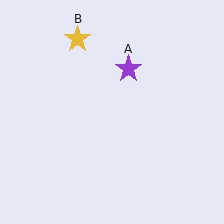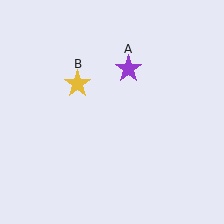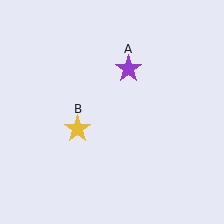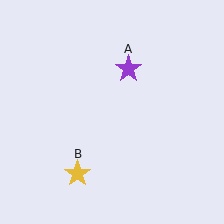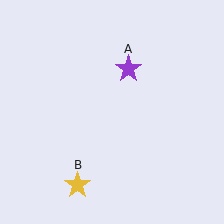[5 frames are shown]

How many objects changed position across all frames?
1 object changed position: yellow star (object B).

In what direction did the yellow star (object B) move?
The yellow star (object B) moved down.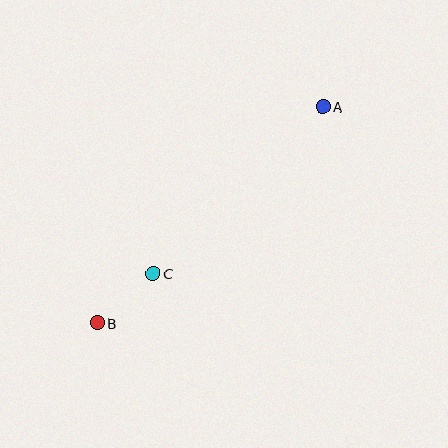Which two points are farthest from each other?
Points A and B are farthest from each other.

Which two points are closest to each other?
Points B and C are closest to each other.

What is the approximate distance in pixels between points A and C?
The distance between A and C is approximately 238 pixels.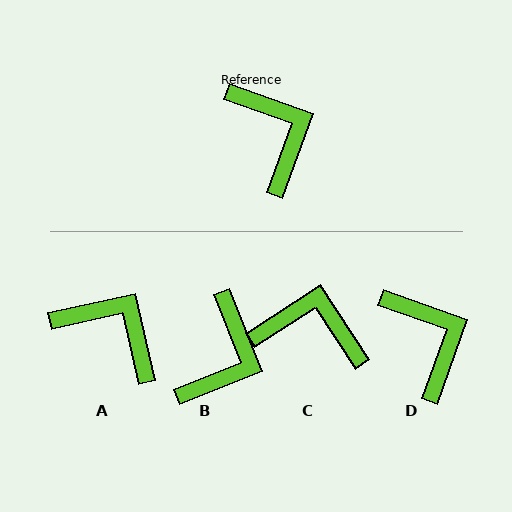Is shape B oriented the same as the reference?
No, it is off by about 48 degrees.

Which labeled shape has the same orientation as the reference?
D.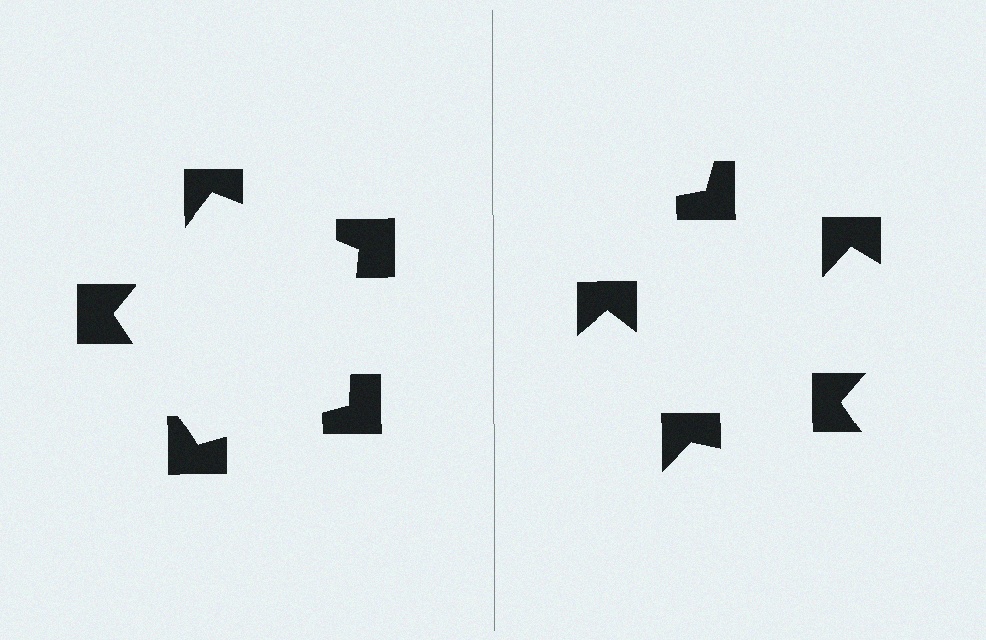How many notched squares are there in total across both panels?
10 — 5 on each side.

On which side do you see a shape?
An illusory pentagon appears on the left side. On the right side the wedge cuts are rotated, so no coherent shape forms.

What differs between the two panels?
The notched squares are positioned identically on both sides; only the wedge orientations differ. On the left they align to a pentagon; on the right they are misaligned.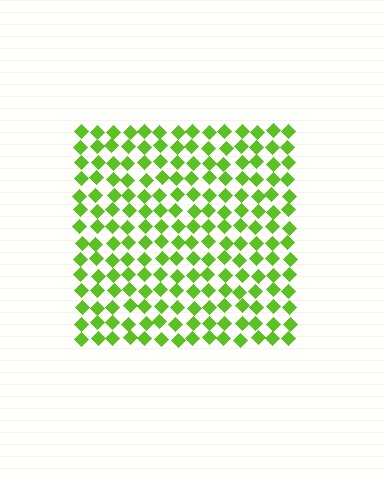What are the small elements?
The small elements are diamonds.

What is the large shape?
The large shape is a square.